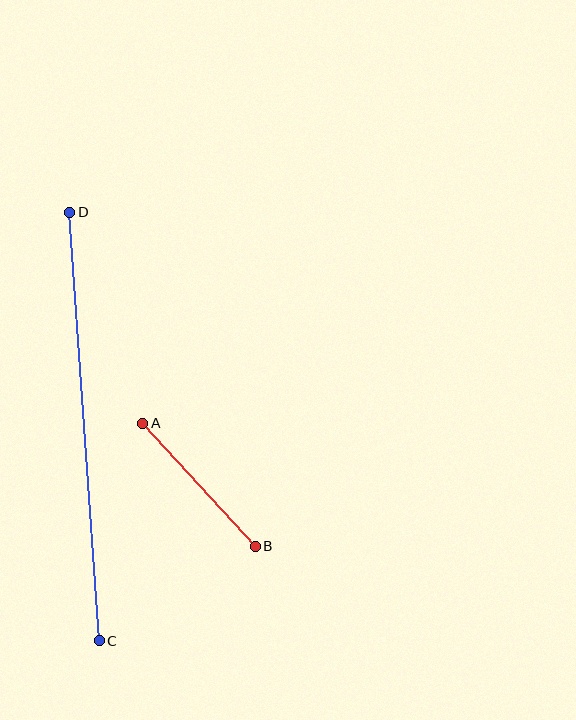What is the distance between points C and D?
The distance is approximately 430 pixels.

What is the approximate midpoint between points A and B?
The midpoint is at approximately (199, 485) pixels.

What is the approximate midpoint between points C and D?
The midpoint is at approximately (85, 427) pixels.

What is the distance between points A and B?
The distance is approximately 167 pixels.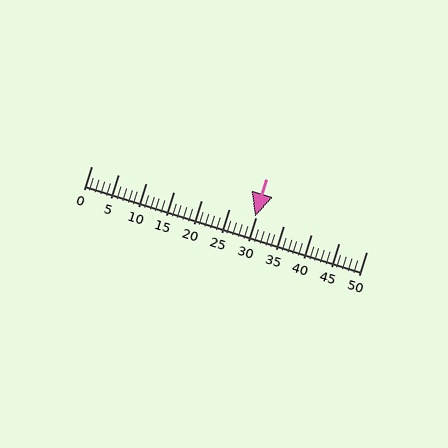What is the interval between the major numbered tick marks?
The major tick marks are spaced 5 units apart.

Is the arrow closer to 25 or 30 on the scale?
The arrow is closer to 30.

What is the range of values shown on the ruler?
The ruler shows values from 0 to 50.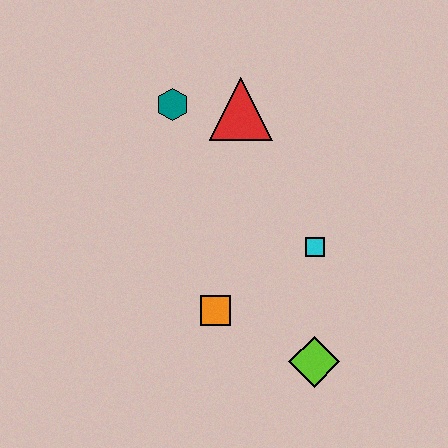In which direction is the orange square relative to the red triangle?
The orange square is below the red triangle.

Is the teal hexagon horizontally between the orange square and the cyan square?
No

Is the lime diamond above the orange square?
No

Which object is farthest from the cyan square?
The teal hexagon is farthest from the cyan square.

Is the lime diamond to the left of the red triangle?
No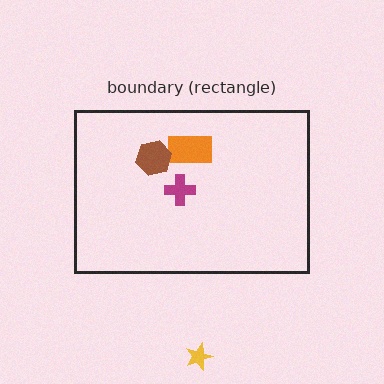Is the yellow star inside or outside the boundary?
Outside.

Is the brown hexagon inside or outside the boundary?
Inside.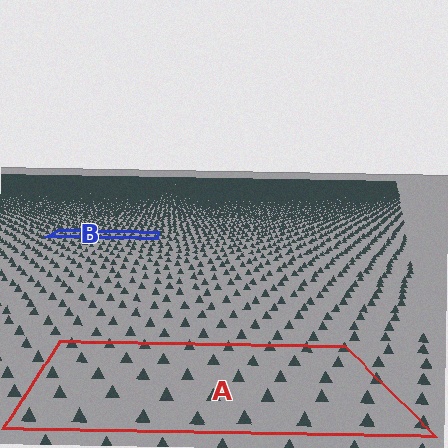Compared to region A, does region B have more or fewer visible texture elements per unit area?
Region B has more texture elements per unit area — they are packed more densely because it is farther away.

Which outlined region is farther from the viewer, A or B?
Region B is farther from the viewer — the texture elements inside it appear smaller and more densely packed.